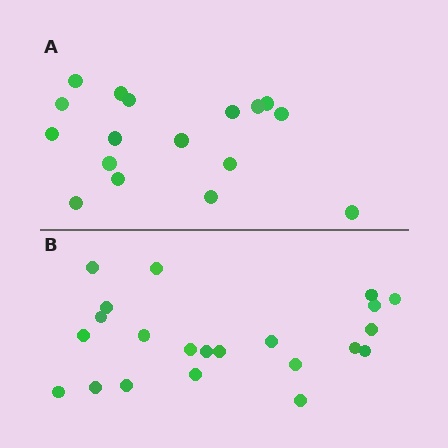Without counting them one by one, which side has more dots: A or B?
Region B (the bottom region) has more dots.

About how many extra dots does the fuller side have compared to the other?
Region B has about 5 more dots than region A.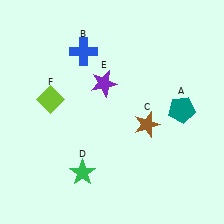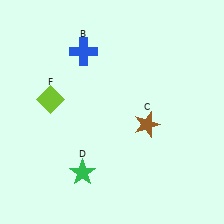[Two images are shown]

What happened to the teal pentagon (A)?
The teal pentagon (A) was removed in Image 2. It was in the top-right area of Image 1.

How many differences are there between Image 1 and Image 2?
There are 2 differences between the two images.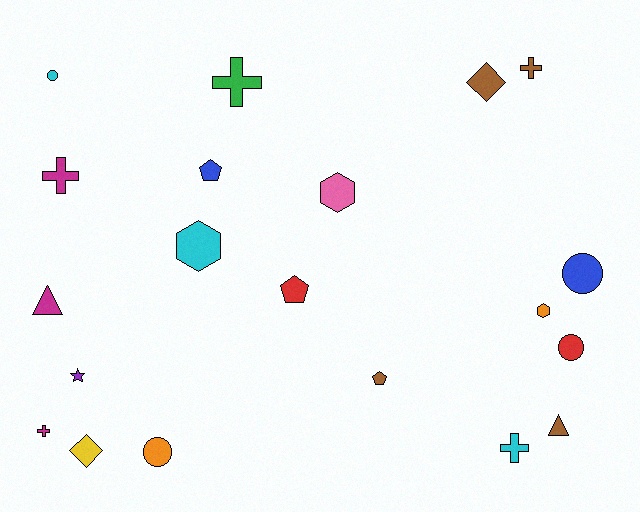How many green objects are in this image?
There is 1 green object.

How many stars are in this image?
There is 1 star.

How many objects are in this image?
There are 20 objects.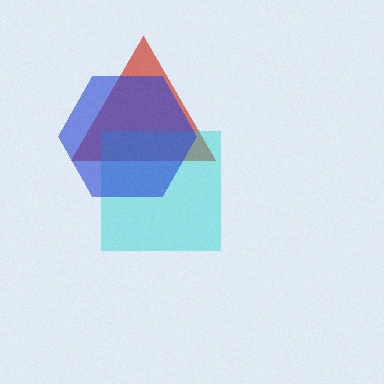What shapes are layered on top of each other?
The layered shapes are: a red triangle, a cyan square, a blue hexagon.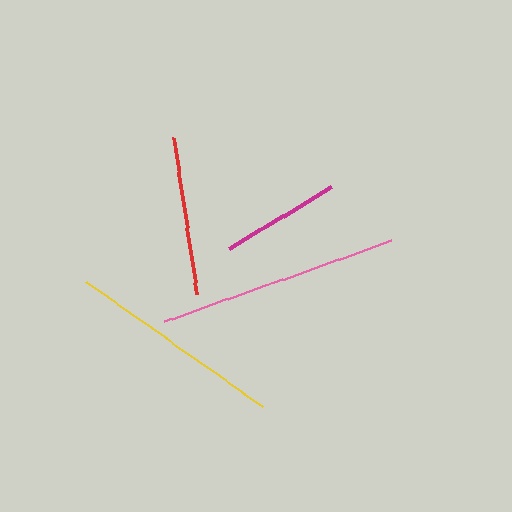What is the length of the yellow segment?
The yellow segment is approximately 217 pixels long.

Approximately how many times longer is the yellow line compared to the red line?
The yellow line is approximately 1.4 times the length of the red line.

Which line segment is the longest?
The pink line is the longest at approximately 241 pixels.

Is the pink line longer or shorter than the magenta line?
The pink line is longer than the magenta line.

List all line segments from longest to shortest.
From longest to shortest: pink, yellow, red, magenta.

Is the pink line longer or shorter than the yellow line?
The pink line is longer than the yellow line.